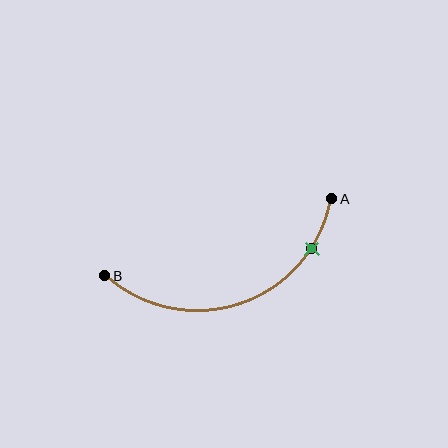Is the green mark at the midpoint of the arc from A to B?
No. The green mark lies on the arc but is closer to endpoint A. The arc midpoint would be at the point on the curve equidistant along the arc from both A and B.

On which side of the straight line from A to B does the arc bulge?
The arc bulges below the straight line connecting A and B.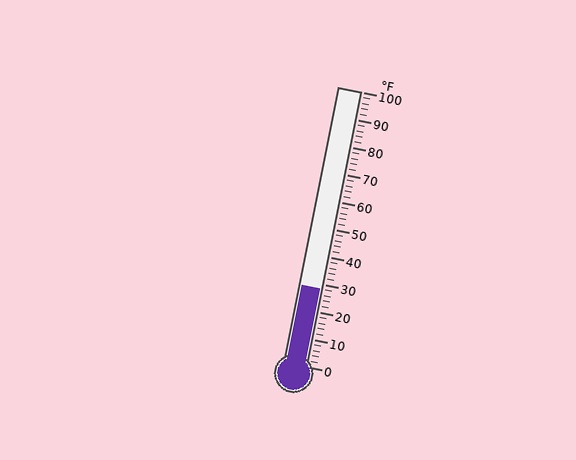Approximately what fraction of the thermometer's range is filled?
The thermometer is filled to approximately 30% of its range.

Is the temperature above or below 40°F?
The temperature is below 40°F.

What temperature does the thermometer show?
The thermometer shows approximately 28°F.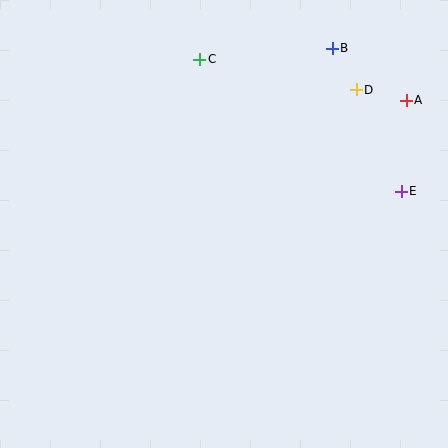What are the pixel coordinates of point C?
Point C is at (200, 59).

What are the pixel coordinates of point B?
Point B is at (332, 48).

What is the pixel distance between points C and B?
The distance between C and B is 133 pixels.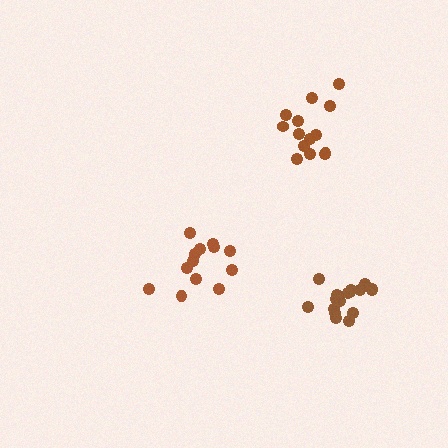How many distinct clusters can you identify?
There are 3 distinct clusters.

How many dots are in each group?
Group 1: 14 dots, Group 2: 13 dots, Group 3: 17 dots (44 total).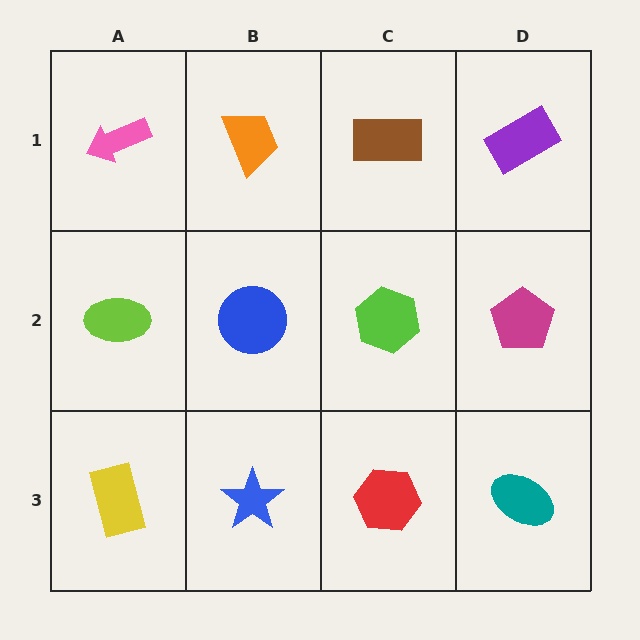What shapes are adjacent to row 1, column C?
A lime hexagon (row 2, column C), an orange trapezoid (row 1, column B), a purple rectangle (row 1, column D).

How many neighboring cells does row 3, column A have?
2.